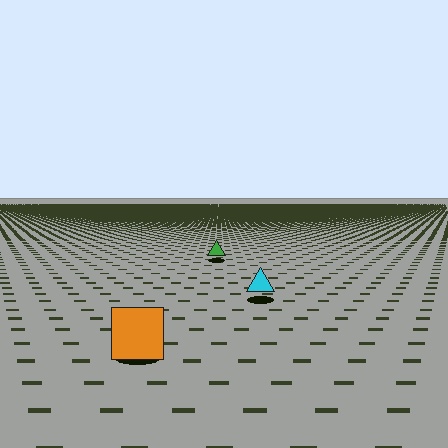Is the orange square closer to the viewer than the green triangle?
Yes. The orange square is closer — you can tell from the texture gradient: the ground texture is coarser near it.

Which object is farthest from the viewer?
The green triangle is farthest from the viewer. It appears smaller and the ground texture around it is denser.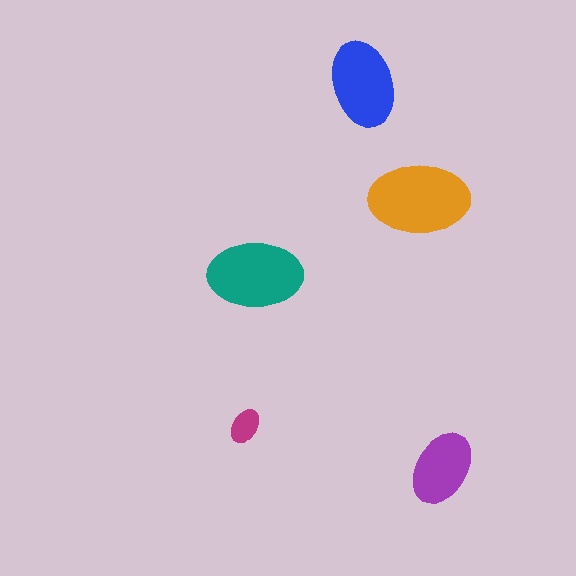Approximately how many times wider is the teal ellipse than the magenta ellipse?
About 2.5 times wider.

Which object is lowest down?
The purple ellipse is bottommost.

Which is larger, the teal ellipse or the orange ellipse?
The orange one.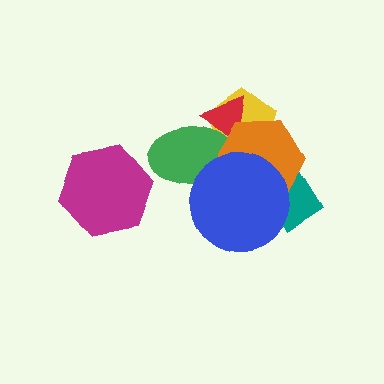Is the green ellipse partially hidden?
Yes, it is partially covered by another shape.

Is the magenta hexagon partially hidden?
No, no other shape covers it.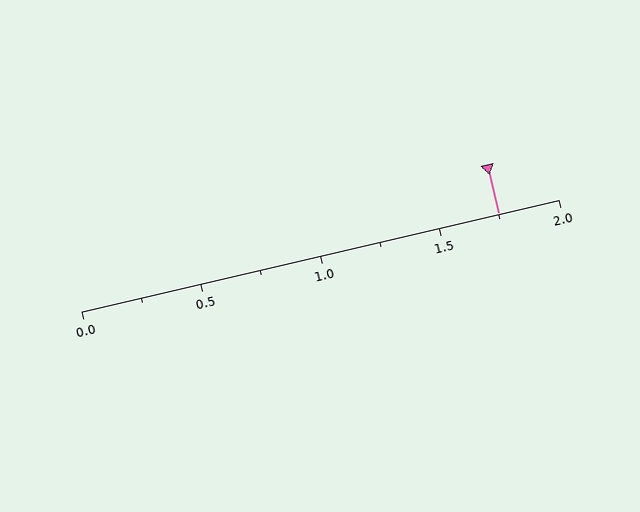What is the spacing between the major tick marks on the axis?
The major ticks are spaced 0.5 apart.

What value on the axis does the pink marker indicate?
The marker indicates approximately 1.75.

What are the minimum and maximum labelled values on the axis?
The axis runs from 0.0 to 2.0.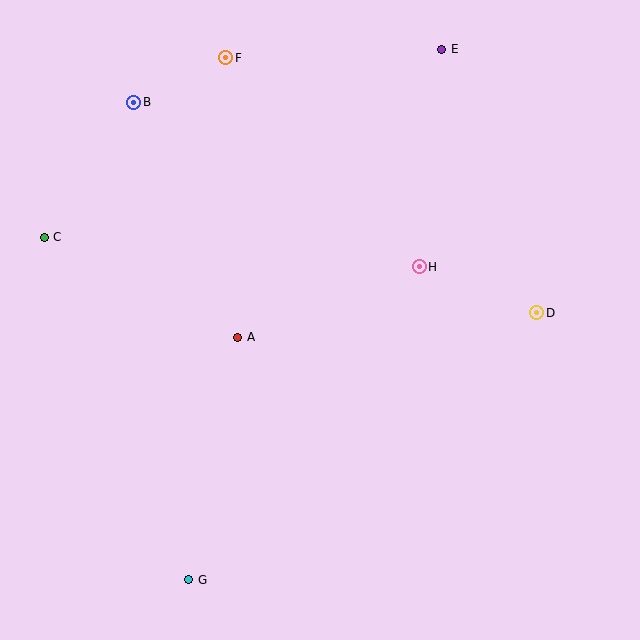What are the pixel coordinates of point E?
Point E is at (442, 50).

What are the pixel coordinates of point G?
Point G is at (189, 580).